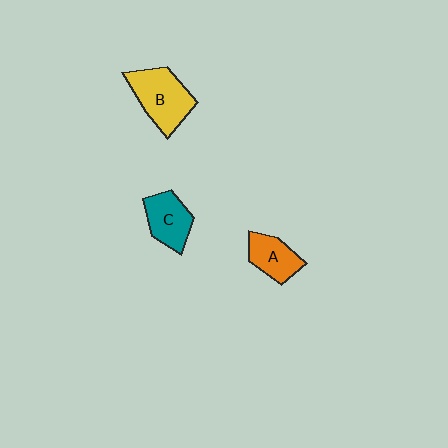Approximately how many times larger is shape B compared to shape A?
Approximately 1.6 times.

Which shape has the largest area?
Shape B (yellow).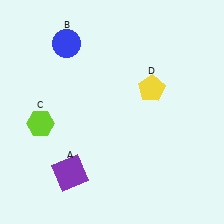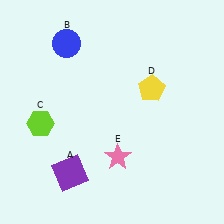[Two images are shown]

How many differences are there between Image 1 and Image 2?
There is 1 difference between the two images.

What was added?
A pink star (E) was added in Image 2.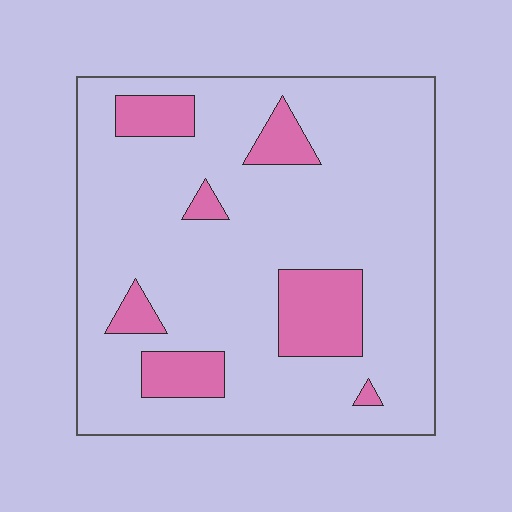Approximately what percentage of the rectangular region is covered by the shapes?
Approximately 15%.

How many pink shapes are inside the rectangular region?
7.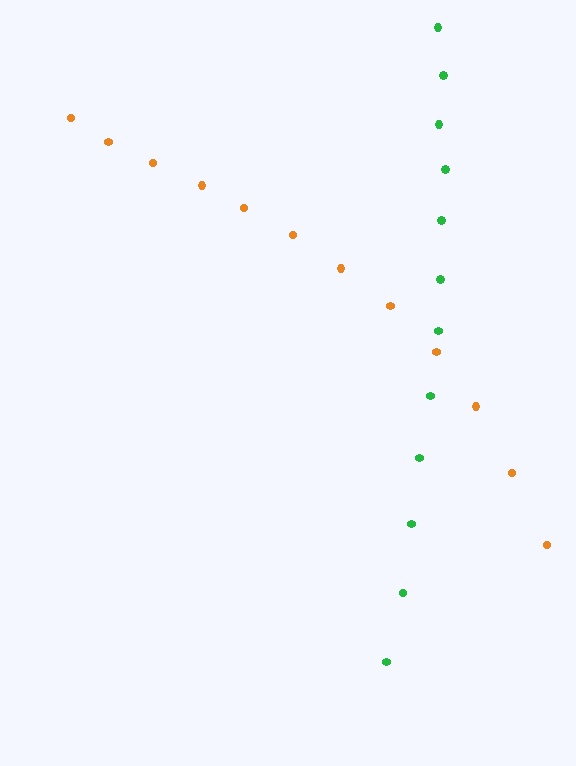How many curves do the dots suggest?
There are 2 distinct paths.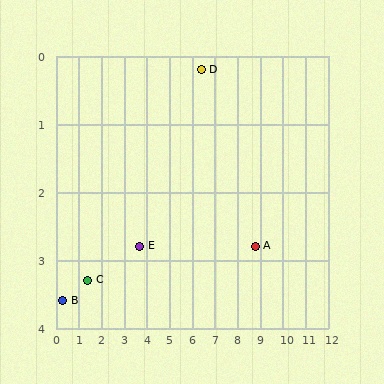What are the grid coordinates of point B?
Point B is at approximately (0.3, 3.6).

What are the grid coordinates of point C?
Point C is at approximately (1.4, 3.3).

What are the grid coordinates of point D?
Point D is at approximately (6.4, 0.2).